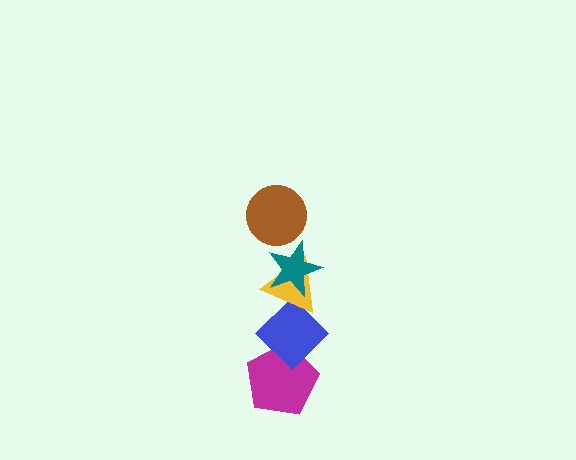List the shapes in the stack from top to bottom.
From top to bottom: the brown circle, the teal star, the yellow triangle, the blue diamond, the magenta pentagon.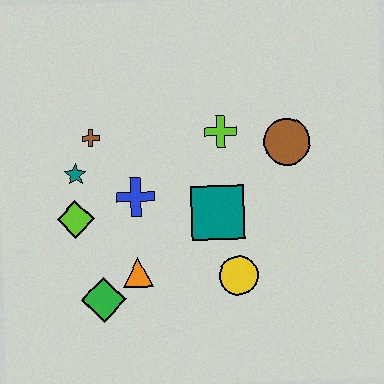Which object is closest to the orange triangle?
The green diamond is closest to the orange triangle.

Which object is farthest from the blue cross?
The brown circle is farthest from the blue cross.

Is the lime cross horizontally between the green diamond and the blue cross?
No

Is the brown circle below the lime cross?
Yes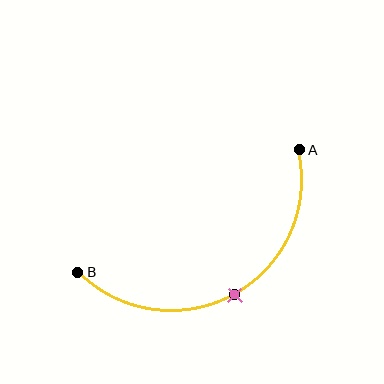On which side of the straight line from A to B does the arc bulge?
The arc bulges below the straight line connecting A and B.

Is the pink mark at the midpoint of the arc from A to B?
Yes. The pink mark lies on the arc at equal arc-length from both A and B — it is the arc midpoint.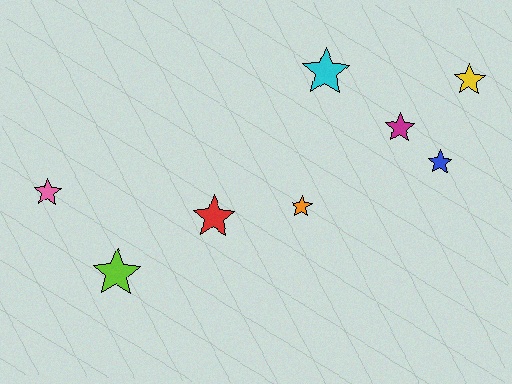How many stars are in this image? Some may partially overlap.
There are 8 stars.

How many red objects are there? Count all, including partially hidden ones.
There is 1 red object.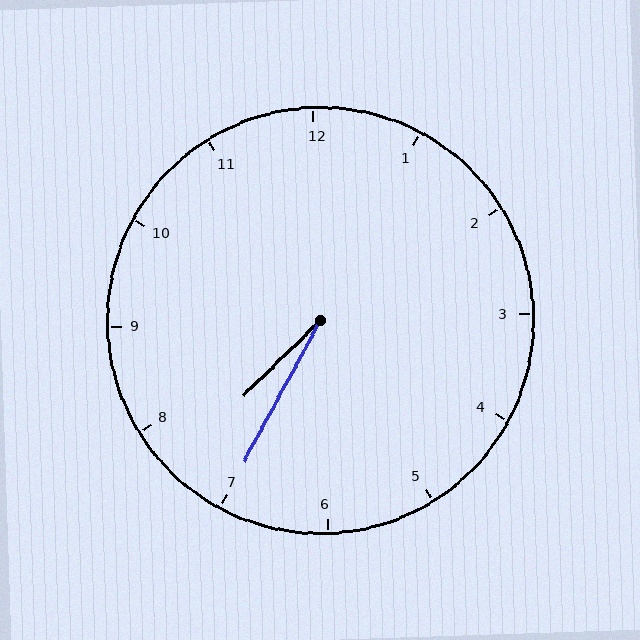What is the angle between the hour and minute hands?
Approximately 18 degrees.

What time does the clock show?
7:35.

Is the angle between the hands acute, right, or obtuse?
It is acute.